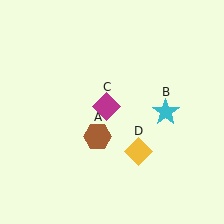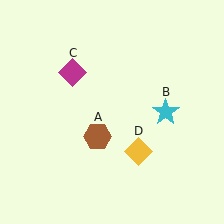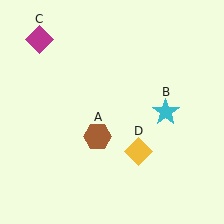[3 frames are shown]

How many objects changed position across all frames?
1 object changed position: magenta diamond (object C).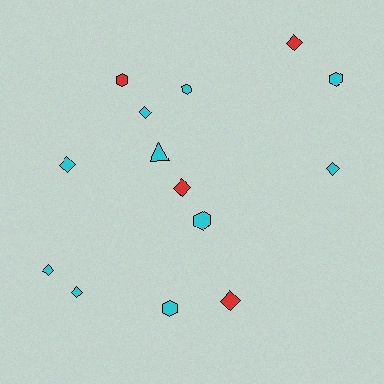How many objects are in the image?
There are 14 objects.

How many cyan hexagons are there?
There are 4 cyan hexagons.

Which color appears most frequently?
Cyan, with 10 objects.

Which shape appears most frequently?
Diamond, with 8 objects.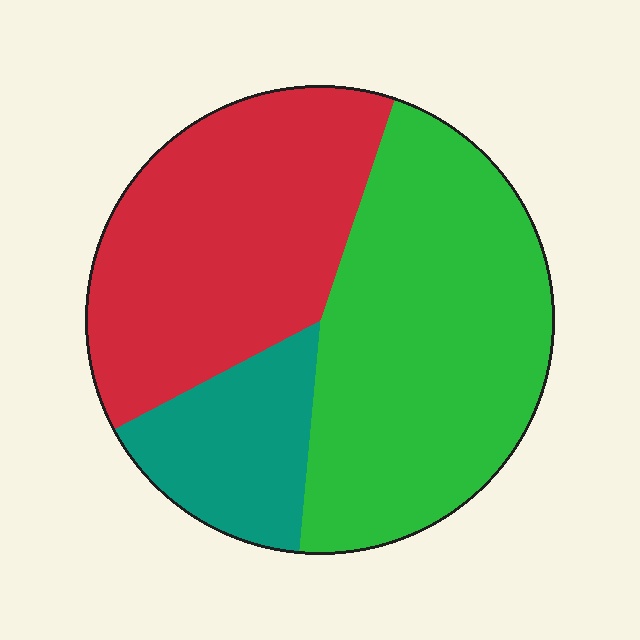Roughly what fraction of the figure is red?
Red covers 38% of the figure.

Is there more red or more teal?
Red.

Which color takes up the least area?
Teal, at roughly 15%.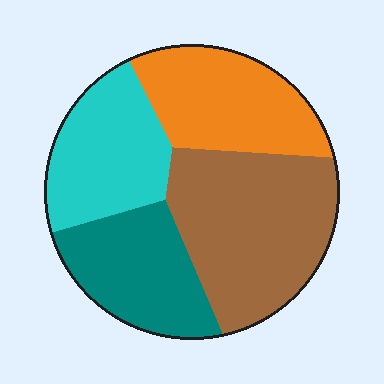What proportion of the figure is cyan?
Cyan takes up between a sixth and a third of the figure.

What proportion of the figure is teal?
Teal covers 21% of the figure.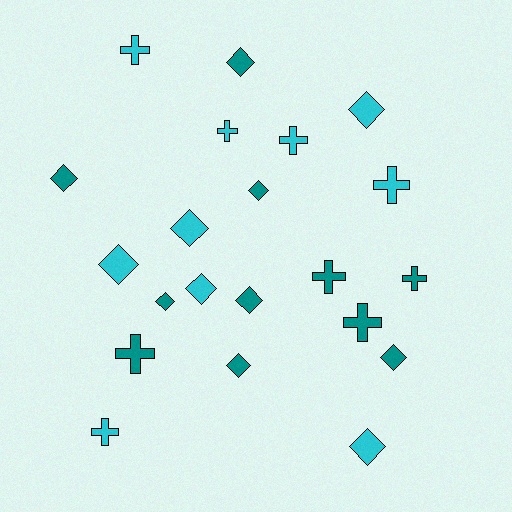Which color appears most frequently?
Teal, with 11 objects.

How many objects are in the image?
There are 21 objects.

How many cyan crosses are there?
There are 5 cyan crosses.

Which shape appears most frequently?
Diamond, with 12 objects.